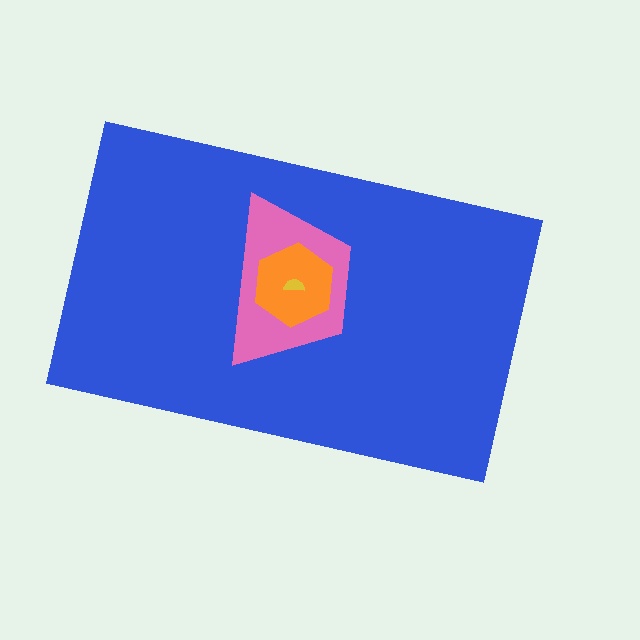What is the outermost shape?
The blue rectangle.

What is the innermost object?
The yellow semicircle.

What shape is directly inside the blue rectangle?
The pink trapezoid.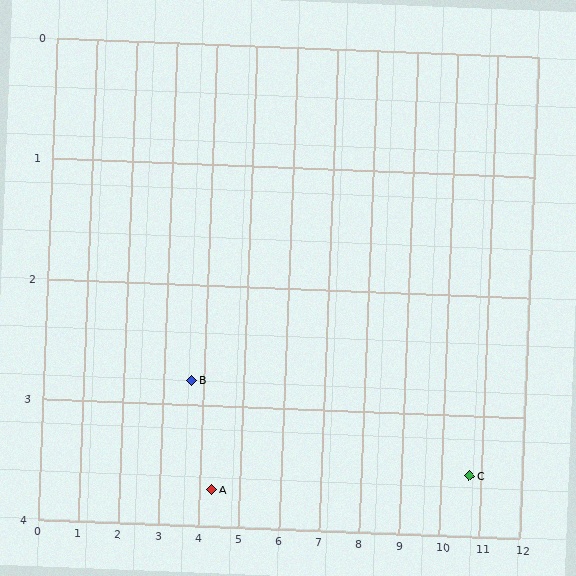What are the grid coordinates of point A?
Point A is at approximately (4.3, 3.7).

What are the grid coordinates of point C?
Point C is at approximately (10.7, 3.5).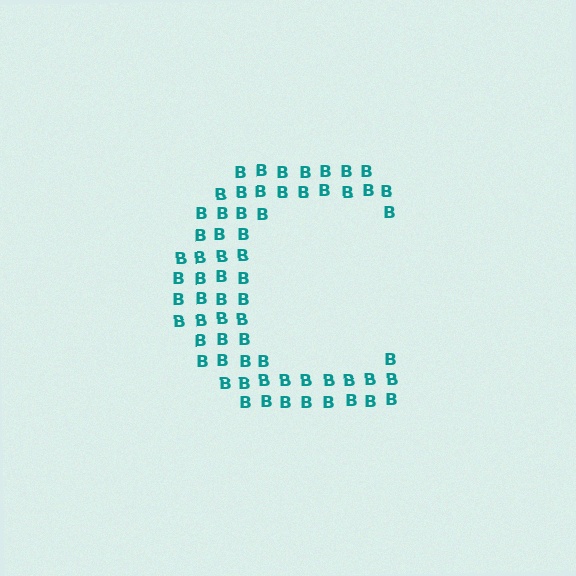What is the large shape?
The large shape is the letter C.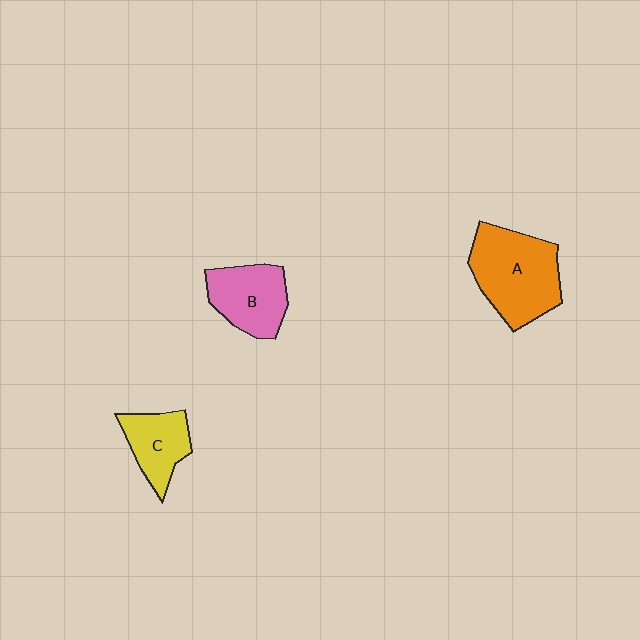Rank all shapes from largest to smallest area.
From largest to smallest: A (orange), B (pink), C (yellow).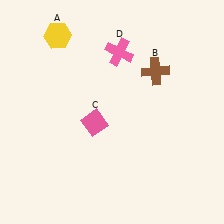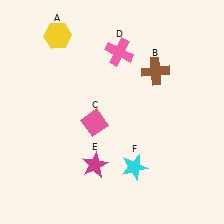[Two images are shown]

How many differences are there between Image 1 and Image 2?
There are 2 differences between the two images.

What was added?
A magenta star (E), a cyan star (F) were added in Image 2.